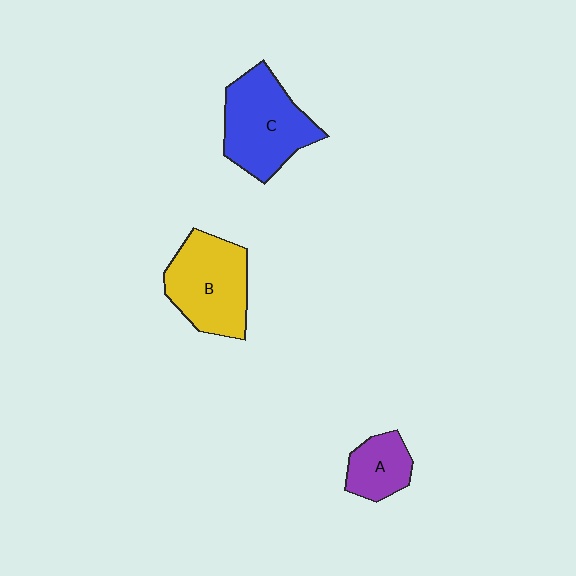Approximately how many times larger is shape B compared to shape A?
Approximately 2.0 times.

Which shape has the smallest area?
Shape A (purple).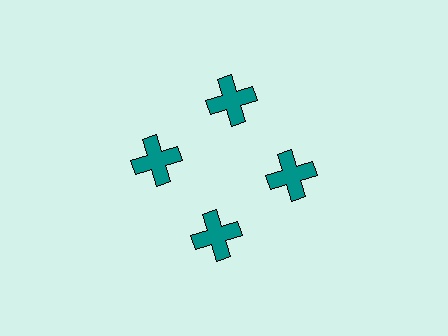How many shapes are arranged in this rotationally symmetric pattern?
There are 4 shapes, arranged in 4 groups of 1.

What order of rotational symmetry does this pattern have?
This pattern has 4-fold rotational symmetry.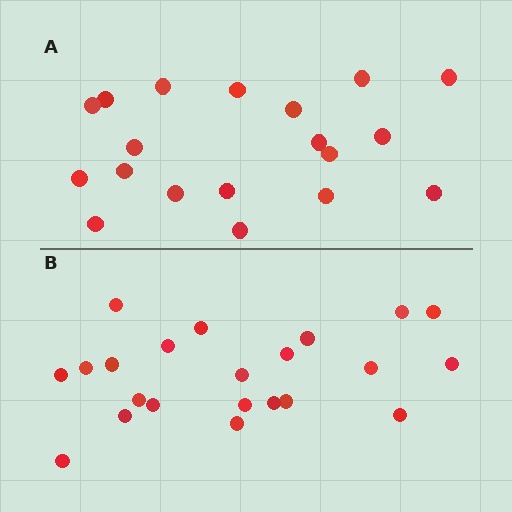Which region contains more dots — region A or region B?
Region B (the bottom region) has more dots.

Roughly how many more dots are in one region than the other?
Region B has just a few more — roughly 2 or 3 more dots than region A.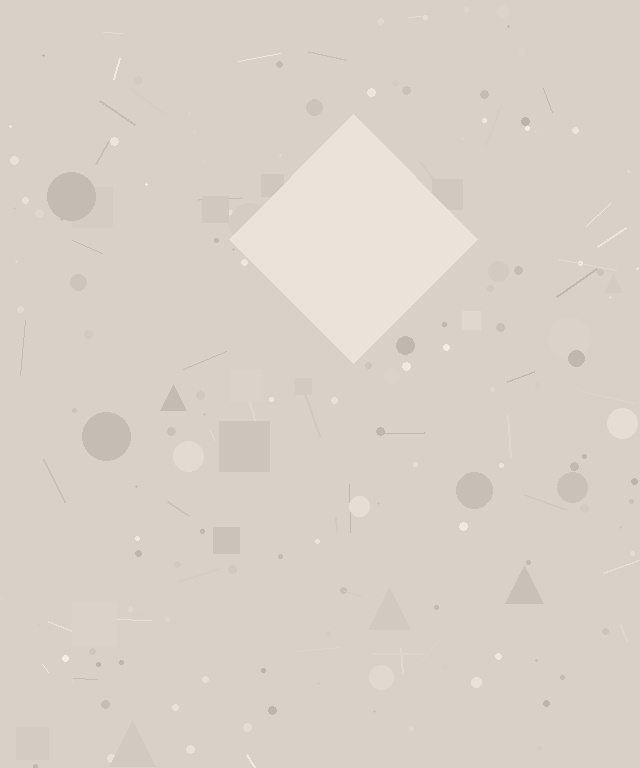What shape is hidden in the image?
A diamond is hidden in the image.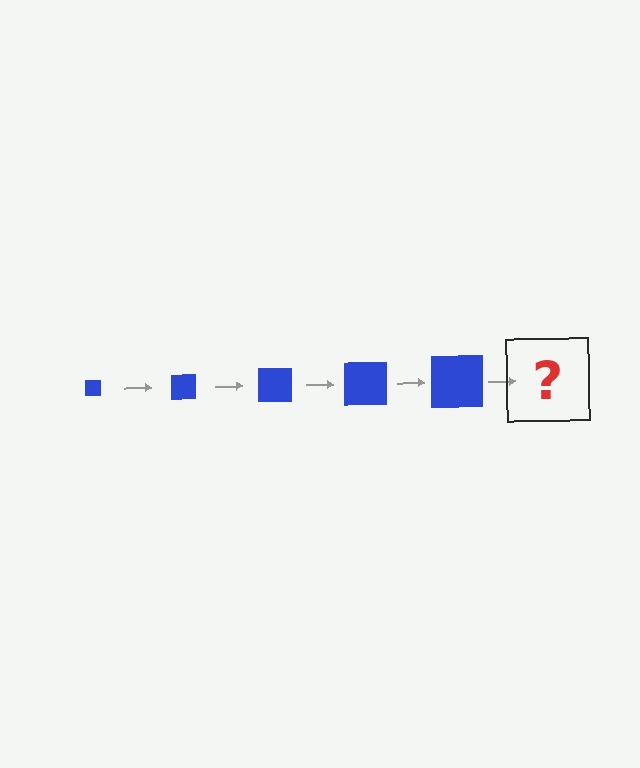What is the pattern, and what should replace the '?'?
The pattern is that the square gets progressively larger each step. The '?' should be a blue square, larger than the previous one.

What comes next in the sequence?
The next element should be a blue square, larger than the previous one.